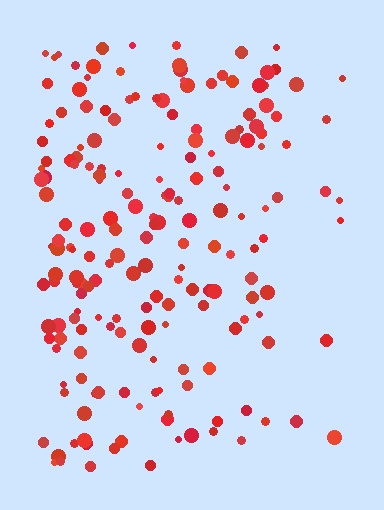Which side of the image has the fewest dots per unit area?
The right.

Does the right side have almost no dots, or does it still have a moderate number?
Still a moderate number, just noticeably fewer than the left.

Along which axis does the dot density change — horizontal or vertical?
Horizontal.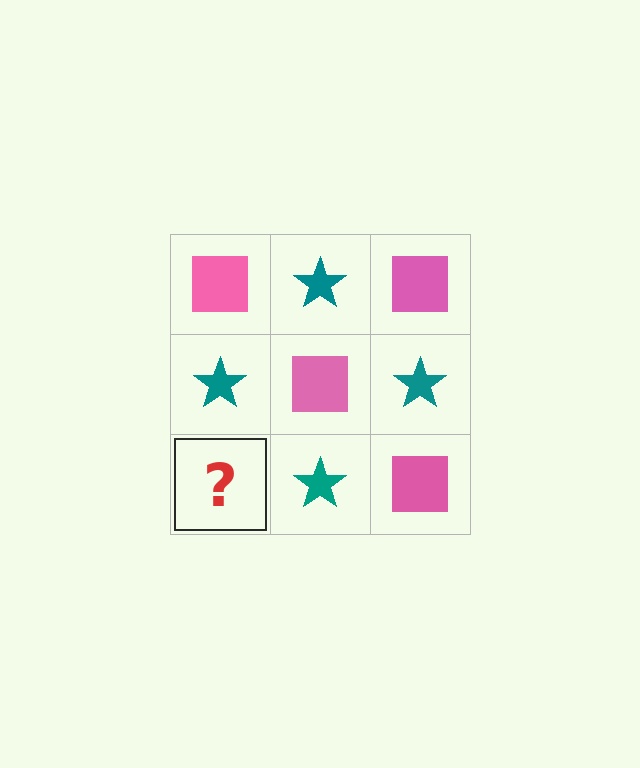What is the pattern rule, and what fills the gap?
The rule is that it alternates pink square and teal star in a checkerboard pattern. The gap should be filled with a pink square.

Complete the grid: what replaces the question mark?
The question mark should be replaced with a pink square.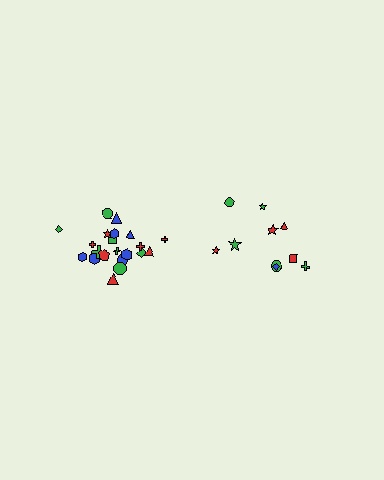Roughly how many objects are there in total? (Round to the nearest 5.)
Roughly 30 objects in total.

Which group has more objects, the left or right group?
The left group.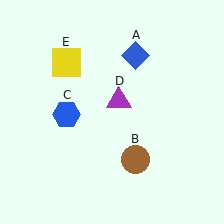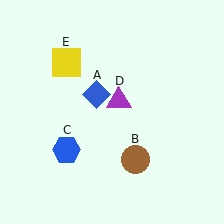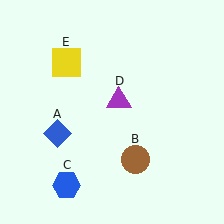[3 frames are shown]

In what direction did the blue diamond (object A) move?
The blue diamond (object A) moved down and to the left.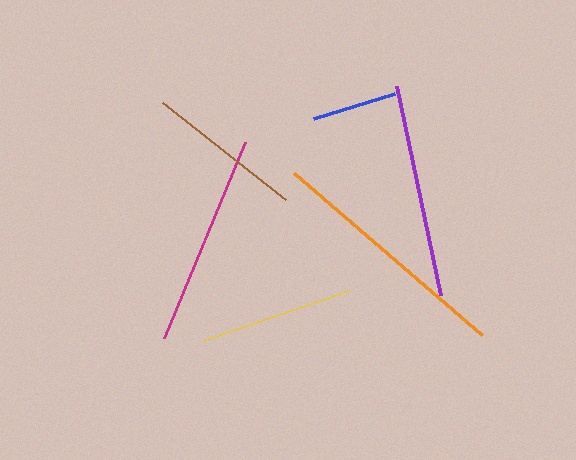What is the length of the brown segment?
The brown segment is approximately 156 pixels long.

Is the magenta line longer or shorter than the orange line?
The orange line is longer than the magenta line.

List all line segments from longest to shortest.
From longest to shortest: orange, purple, magenta, brown, yellow, blue.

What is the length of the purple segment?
The purple segment is approximately 213 pixels long.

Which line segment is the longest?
The orange line is the longest at approximately 248 pixels.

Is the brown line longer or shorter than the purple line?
The purple line is longer than the brown line.